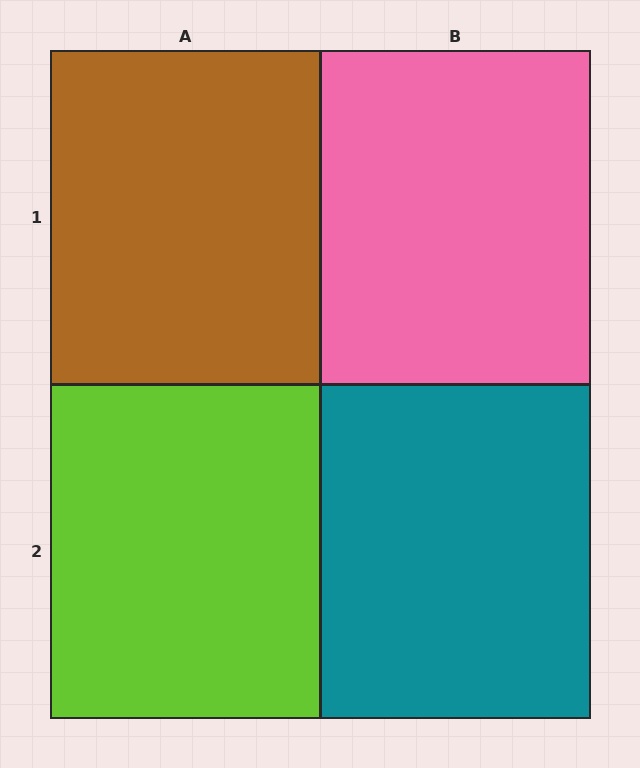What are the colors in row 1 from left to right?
Brown, pink.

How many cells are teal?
1 cell is teal.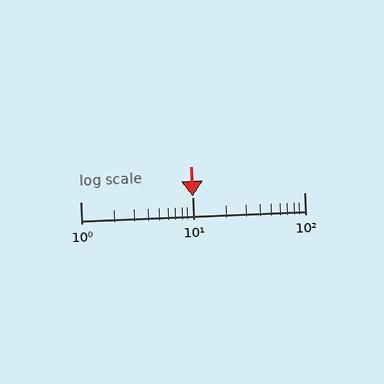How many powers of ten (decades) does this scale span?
The scale spans 2 decades, from 1 to 100.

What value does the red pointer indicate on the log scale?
The pointer indicates approximately 10.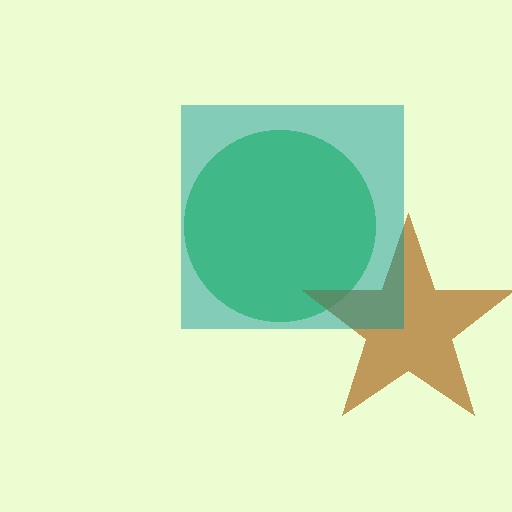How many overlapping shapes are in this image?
There are 3 overlapping shapes in the image.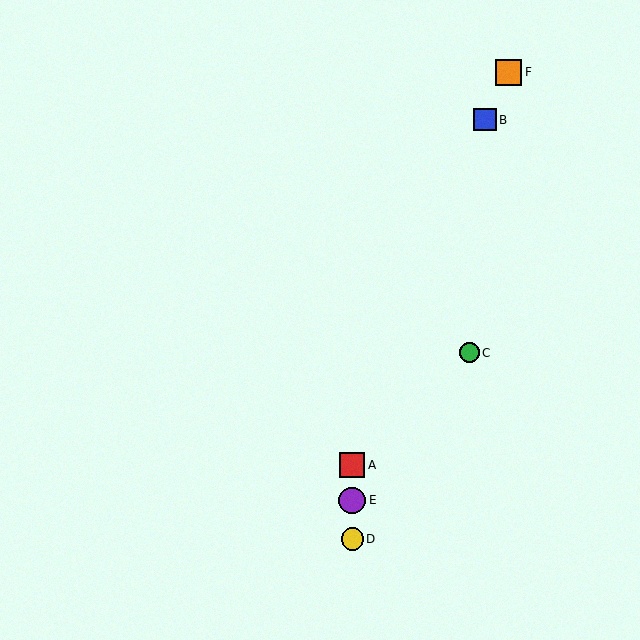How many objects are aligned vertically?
3 objects (A, D, E) are aligned vertically.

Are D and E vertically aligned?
Yes, both are at x≈352.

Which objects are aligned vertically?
Objects A, D, E are aligned vertically.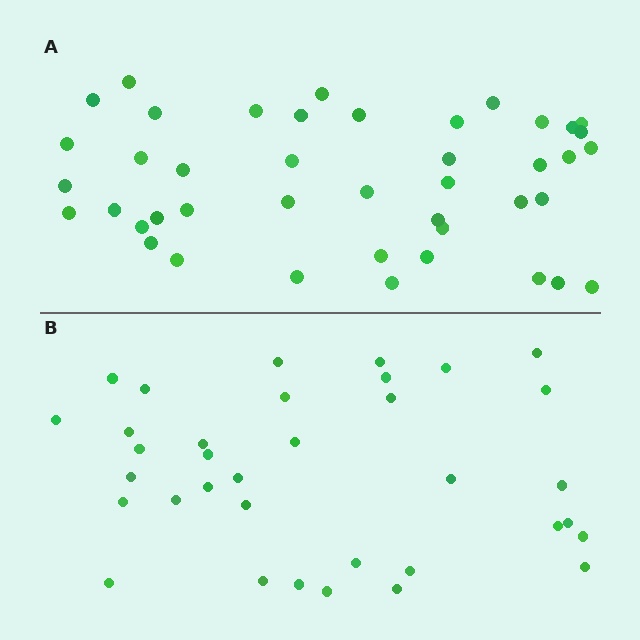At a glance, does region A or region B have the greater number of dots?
Region A (the top region) has more dots.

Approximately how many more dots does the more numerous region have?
Region A has roughly 8 or so more dots than region B.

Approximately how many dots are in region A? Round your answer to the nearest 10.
About 40 dots. (The exact count is 43, which rounds to 40.)